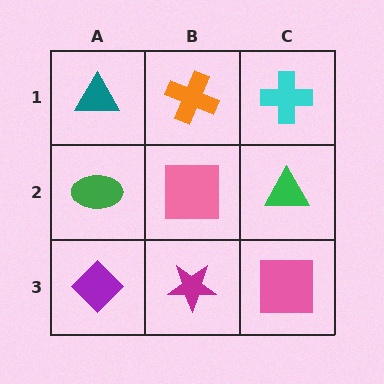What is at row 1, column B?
An orange cross.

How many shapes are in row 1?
3 shapes.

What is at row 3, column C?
A pink square.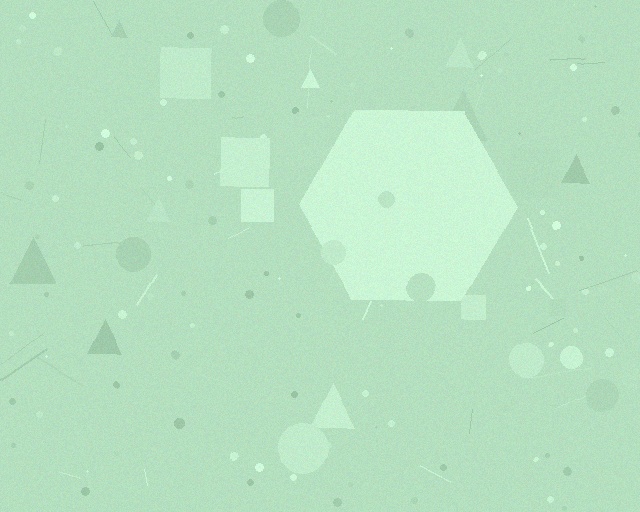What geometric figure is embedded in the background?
A hexagon is embedded in the background.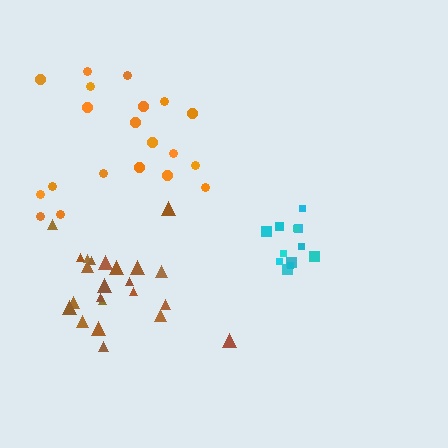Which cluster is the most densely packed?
Cyan.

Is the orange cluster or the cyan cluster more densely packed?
Cyan.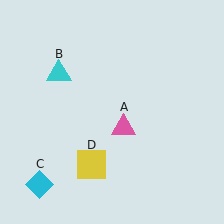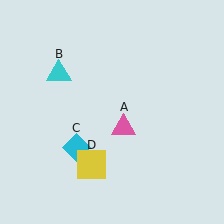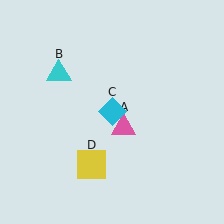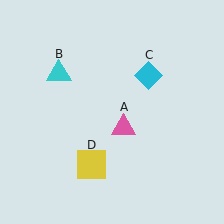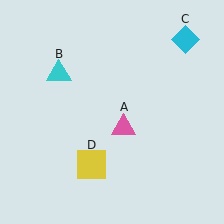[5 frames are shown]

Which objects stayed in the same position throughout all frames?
Pink triangle (object A) and cyan triangle (object B) and yellow square (object D) remained stationary.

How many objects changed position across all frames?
1 object changed position: cyan diamond (object C).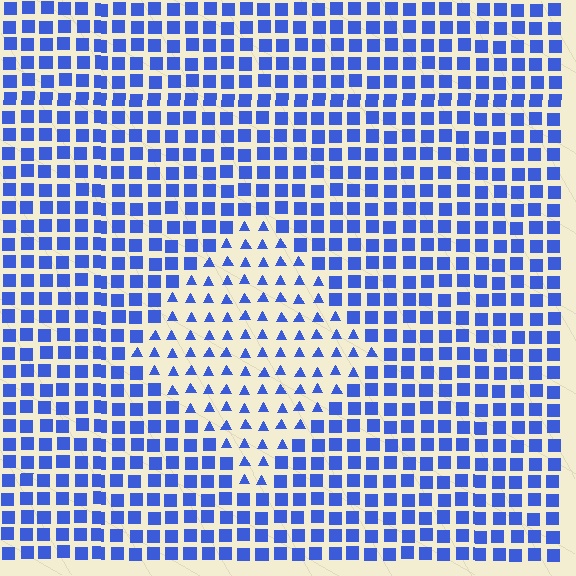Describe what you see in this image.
The image is filled with small blue elements arranged in a uniform grid. A diamond-shaped region contains triangles, while the surrounding area contains squares. The boundary is defined purely by the change in element shape.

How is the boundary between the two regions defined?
The boundary is defined by a change in element shape: triangles inside vs. squares outside. All elements share the same color and spacing.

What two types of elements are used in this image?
The image uses triangles inside the diamond region and squares outside it.